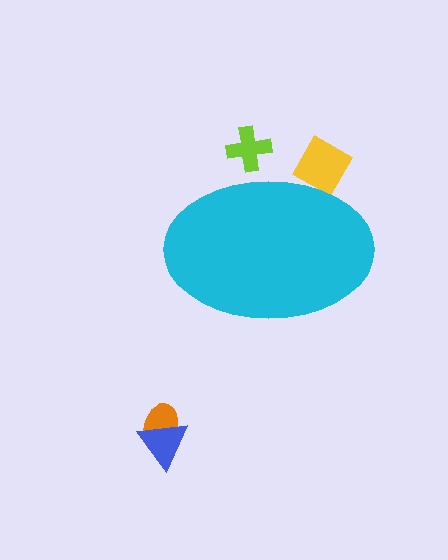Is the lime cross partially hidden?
Yes, the lime cross is partially hidden behind the cyan ellipse.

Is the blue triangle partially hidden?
No, the blue triangle is fully visible.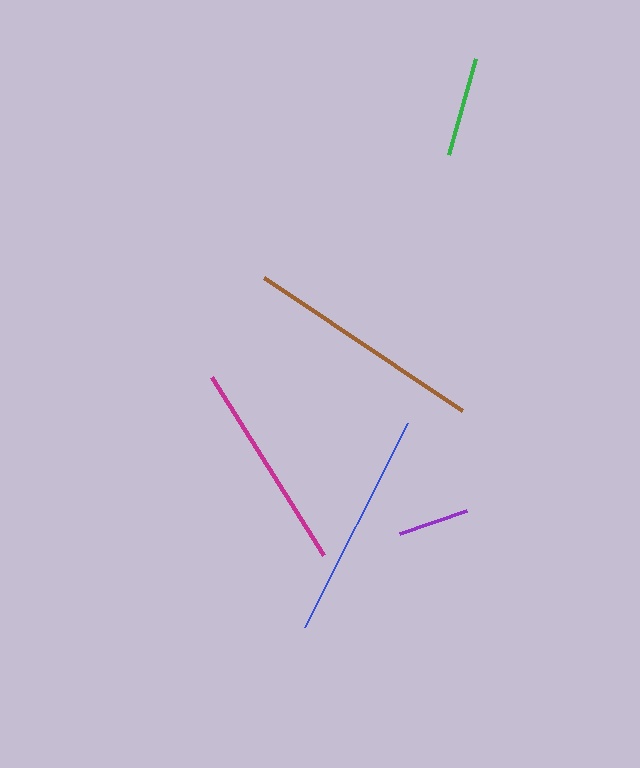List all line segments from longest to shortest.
From longest to shortest: brown, blue, magenta, green, purple.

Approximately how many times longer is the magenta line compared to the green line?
The magenta line is approximately 2.1 times the length of the green line.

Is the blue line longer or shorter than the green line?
The blue line is longer than the green line.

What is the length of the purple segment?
The purple segment is approximately 71 pixels long.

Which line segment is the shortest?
The purple line is the shortest at approximately 71 pixels.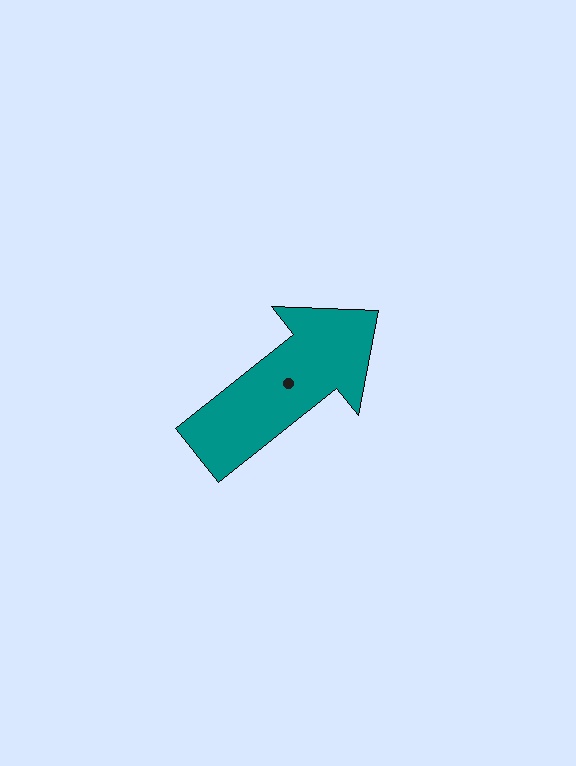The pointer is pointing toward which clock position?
Roughly 2 o'clock.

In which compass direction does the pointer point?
Northeast.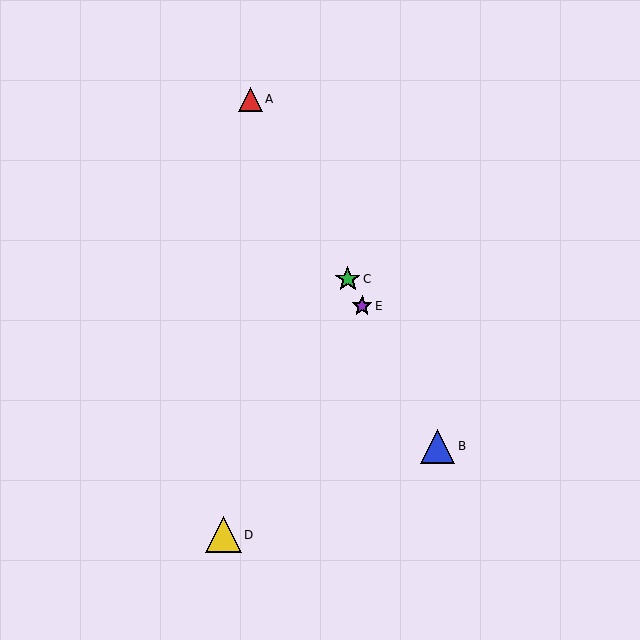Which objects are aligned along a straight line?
Objects A, B, C, E are aligned along a straight line.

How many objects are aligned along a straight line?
4 objects (A, B, C, E) are aligned along a straight line.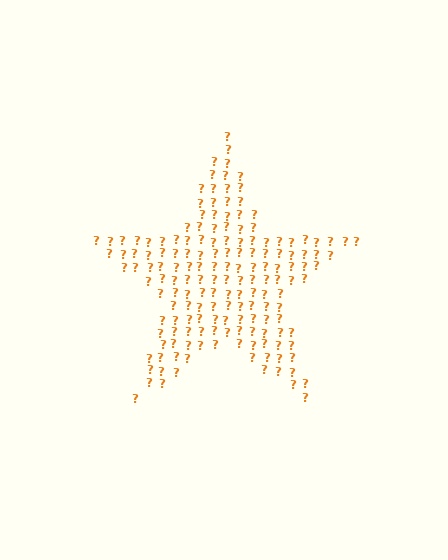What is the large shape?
The large shape is a star.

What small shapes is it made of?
It is made of small question marks.